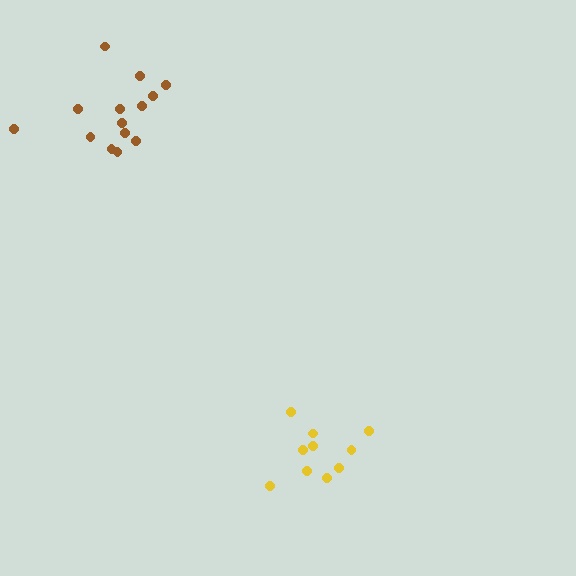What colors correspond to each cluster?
The clusters are colored: brown, yellow.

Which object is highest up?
The brown cluster is topmost.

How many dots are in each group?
Group 1: 14 dots, Group 2: 10 dots (24 total).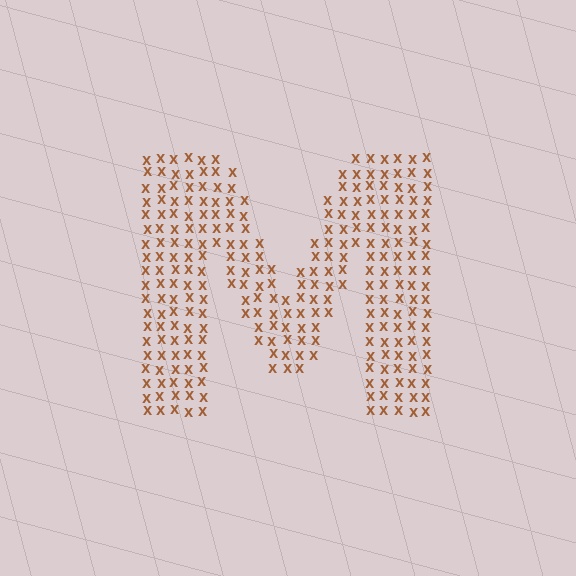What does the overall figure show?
The overall figure shows the letter M.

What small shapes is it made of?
It is made of small letter X's.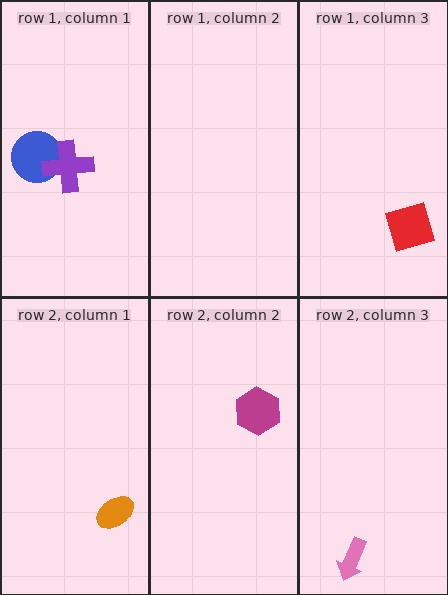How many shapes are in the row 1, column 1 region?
2.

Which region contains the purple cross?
The row 1, column 1 region.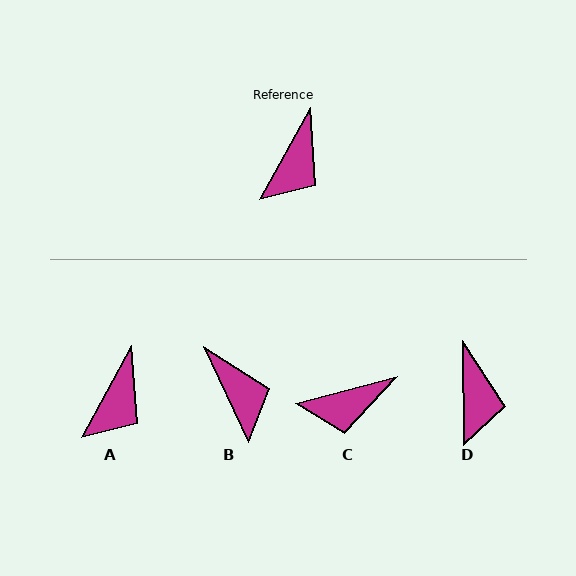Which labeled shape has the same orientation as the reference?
A.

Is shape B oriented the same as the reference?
No, it is off by about 54 degrees.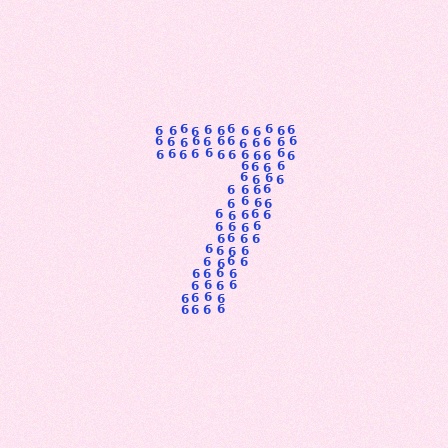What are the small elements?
The small elements are digit 6's.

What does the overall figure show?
The overall figure shows the digit 7.